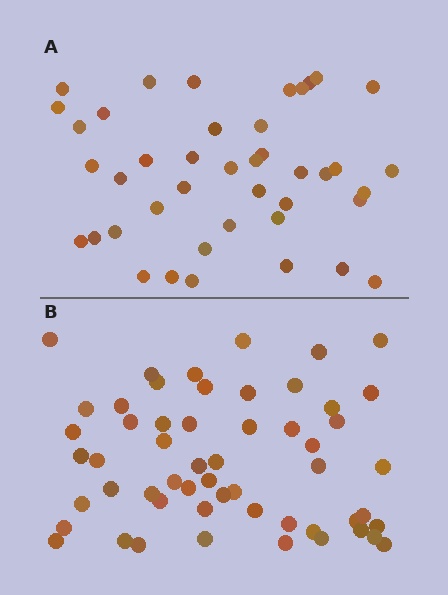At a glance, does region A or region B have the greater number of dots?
Region B (the bottom region) has more dots.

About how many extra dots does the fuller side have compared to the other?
Region B has approximately 15 more dots than region A.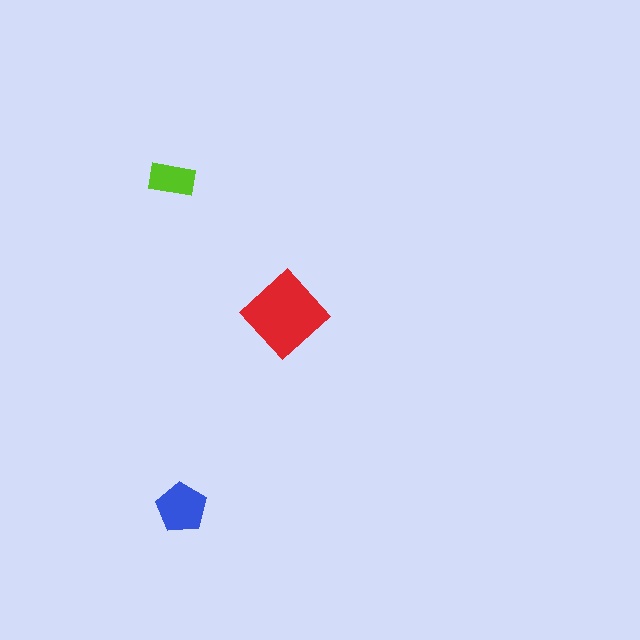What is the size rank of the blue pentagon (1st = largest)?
2nd.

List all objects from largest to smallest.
The red diamond, the blue pentagon, the lime rectangle.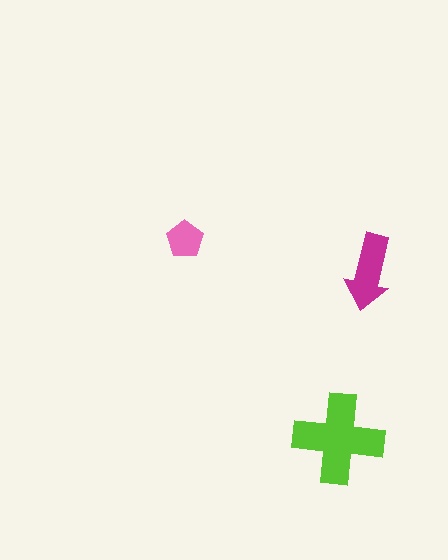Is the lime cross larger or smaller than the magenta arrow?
Larger.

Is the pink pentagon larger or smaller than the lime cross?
Smaller.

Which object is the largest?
The lime cross.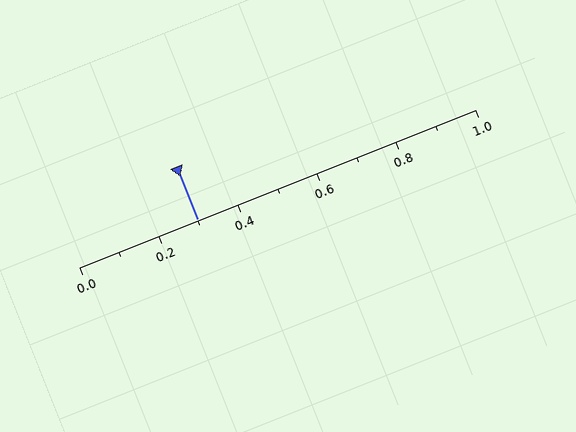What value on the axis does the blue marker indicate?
The marker indicates approximately 0.3.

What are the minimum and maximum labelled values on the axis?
The axis runs from 0.0 to 1.0.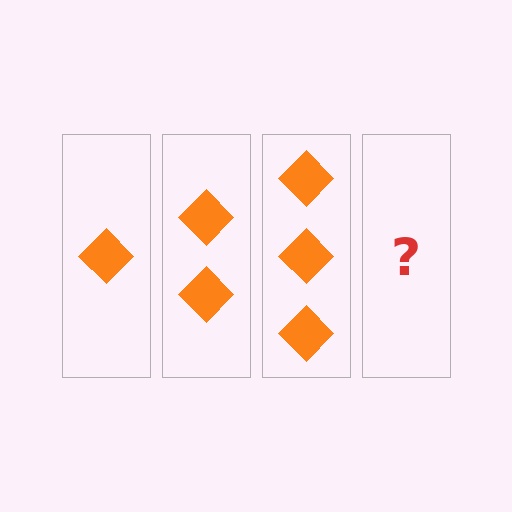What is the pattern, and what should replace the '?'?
The pattern is that each step adds one more diamond. The '?' should be 4 diamonds.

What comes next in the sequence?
The next element should be 4 diamonds.